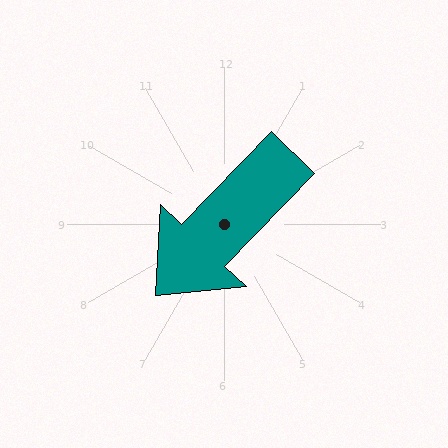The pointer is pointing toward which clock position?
Roughly 7 o'clock.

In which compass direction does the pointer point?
Southwest.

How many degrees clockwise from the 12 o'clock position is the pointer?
Approximately 224 degrees.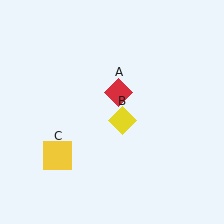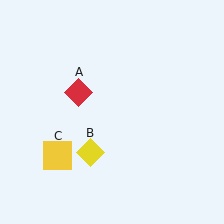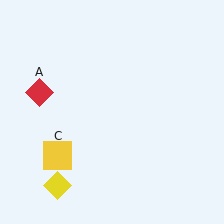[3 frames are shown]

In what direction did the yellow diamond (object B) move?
The yellow diamond (object B) moved down and to the left.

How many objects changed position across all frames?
2 objects changed position: red diamond (object A), yellow diamond (object B).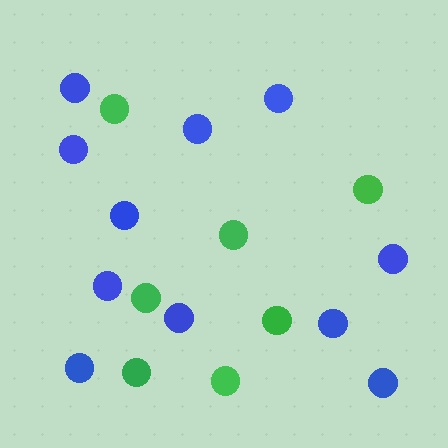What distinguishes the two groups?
There are 2 groups: one group of blue circles (11) and one group of green circles (7).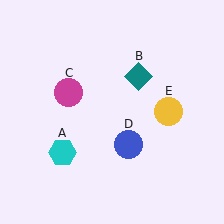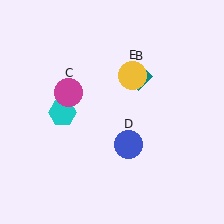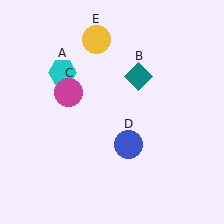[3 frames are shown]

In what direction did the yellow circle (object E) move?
The yellow circle (object E) moved up and to the left.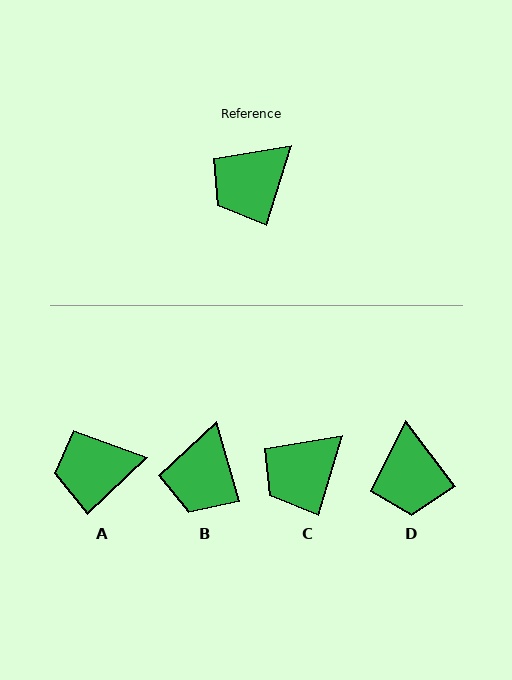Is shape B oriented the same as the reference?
No, it is off by about 34 degrees.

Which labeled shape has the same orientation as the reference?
C.